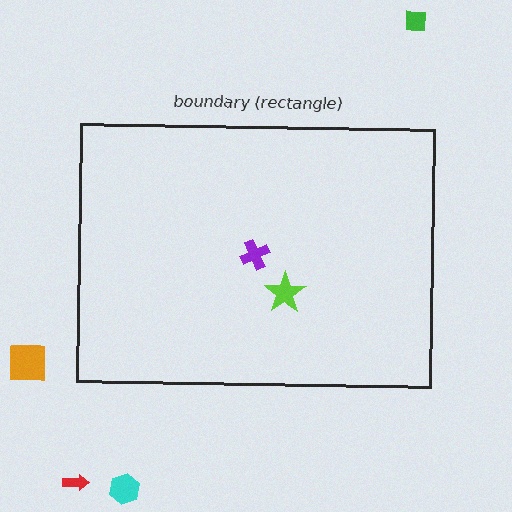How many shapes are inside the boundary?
2 inside, 4 outside.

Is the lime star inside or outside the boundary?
Inside.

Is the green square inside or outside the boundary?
Outside.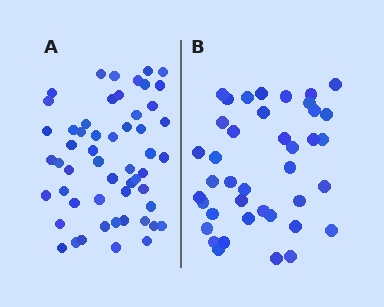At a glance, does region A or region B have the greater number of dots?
Region A (the left region) has more dots.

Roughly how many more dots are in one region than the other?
Region A has approximately 15 more dots than region B.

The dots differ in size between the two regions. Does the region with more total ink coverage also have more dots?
No. Region B has more total ink coverage because its dots are larger, but region A actually contains more individual dots. Total area can be misleading — the number of items is what matters here.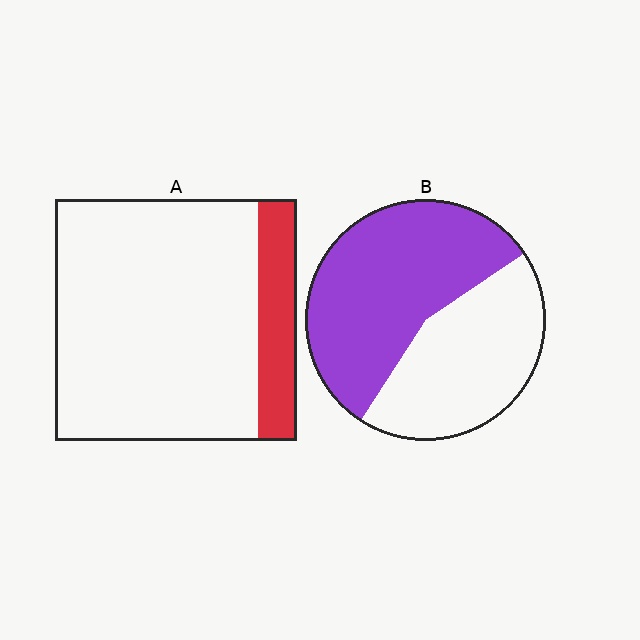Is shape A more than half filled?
No.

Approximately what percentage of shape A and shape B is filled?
A is approximately 15% and B is approximately 55%.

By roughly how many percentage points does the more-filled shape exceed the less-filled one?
By roughly 40 percentage points (B over A).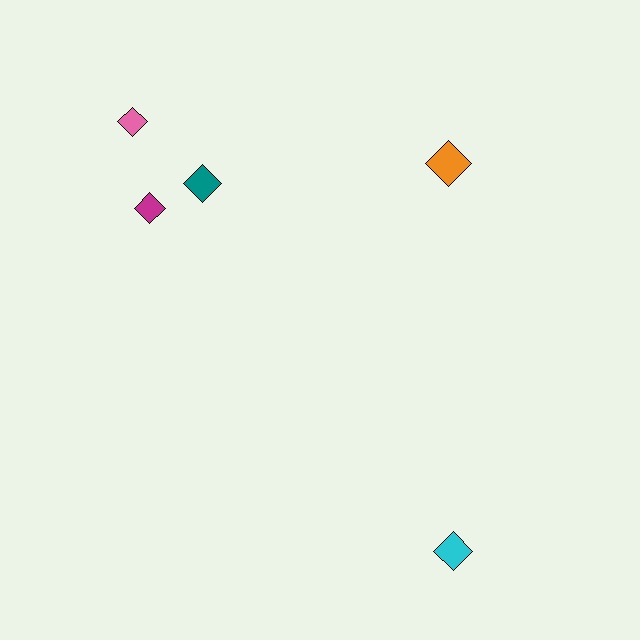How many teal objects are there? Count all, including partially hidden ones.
There is 1 teal object.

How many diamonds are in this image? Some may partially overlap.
There are 5 diamonds.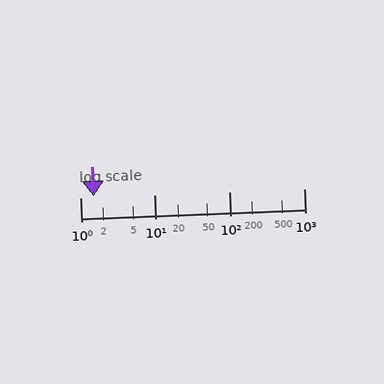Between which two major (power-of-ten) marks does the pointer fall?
The pointer is between 1 and 10.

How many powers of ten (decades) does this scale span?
The scale spans 3 decades, from 1 to 1000.